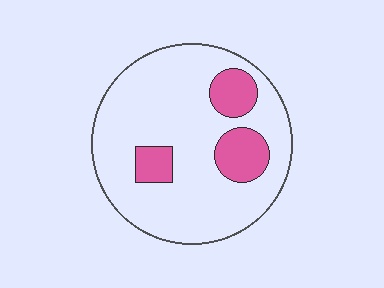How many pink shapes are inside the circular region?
3.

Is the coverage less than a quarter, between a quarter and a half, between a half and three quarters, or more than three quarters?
Less than a quarter.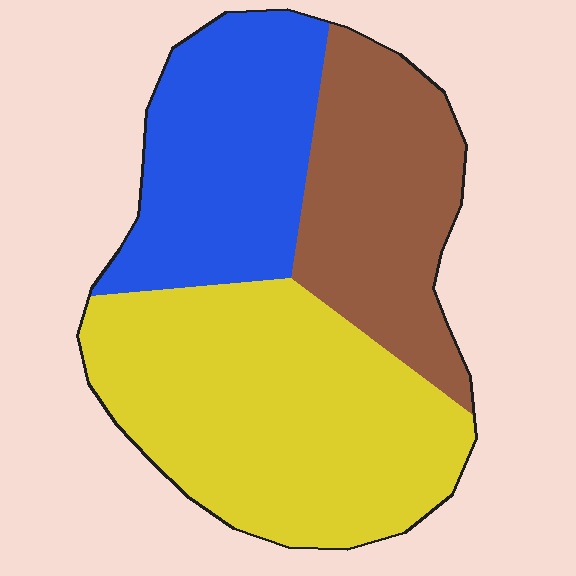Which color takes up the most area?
Yellow, at roughly 45%.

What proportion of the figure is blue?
Blue covers about 30% of the figure.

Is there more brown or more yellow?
Yellow.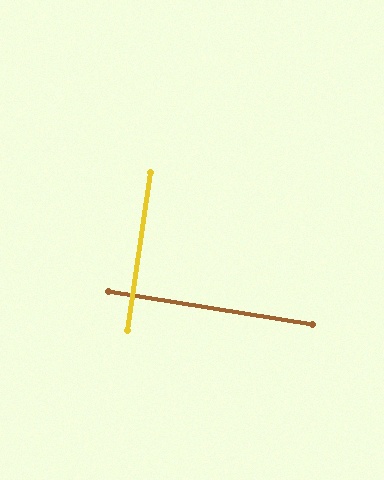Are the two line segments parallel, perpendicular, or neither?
Perpendicular — they meet at approximately 89°.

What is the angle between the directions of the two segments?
Approximately 89 degrees.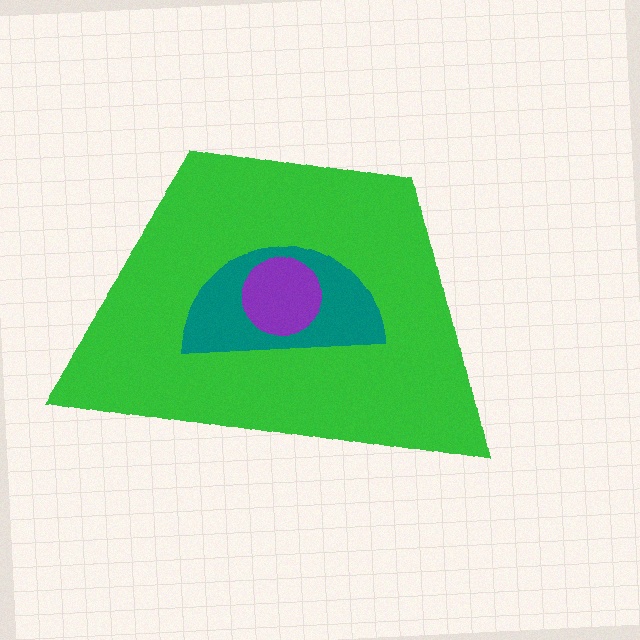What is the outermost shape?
The green trapezoid.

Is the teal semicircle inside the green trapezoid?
Yes.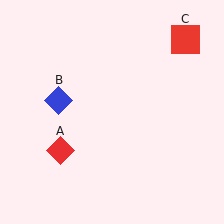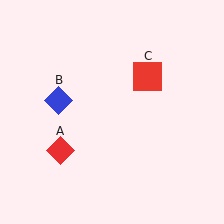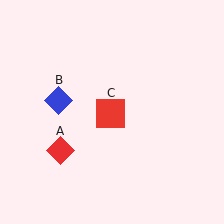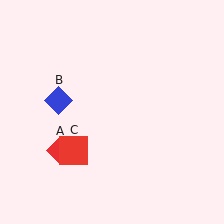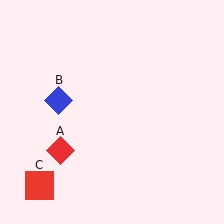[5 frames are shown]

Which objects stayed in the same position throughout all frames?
Red diamond (object A) and blue diamond (object B) remained stationary.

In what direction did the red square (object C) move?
The red square (object C) moved down and to the left.